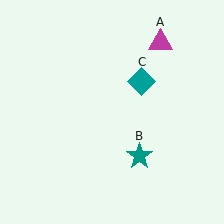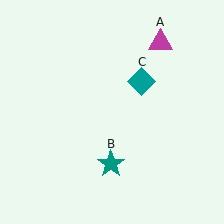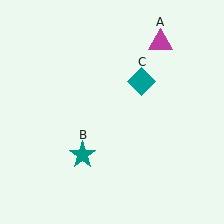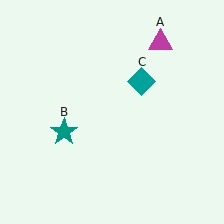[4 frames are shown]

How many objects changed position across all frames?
1 object changed position: teal star (object B).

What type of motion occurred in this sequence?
The teal star (object B) rotated clockwise around the center of the scene.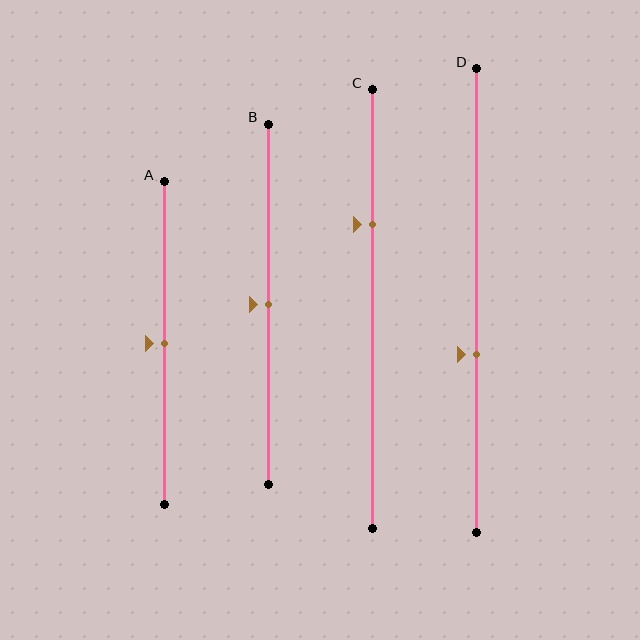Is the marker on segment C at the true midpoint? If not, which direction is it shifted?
No, the marker on segment C is shifted upward by about 19% of the segment length.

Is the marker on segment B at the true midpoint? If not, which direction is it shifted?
Yes, the marker on segment B is at the true midpoint.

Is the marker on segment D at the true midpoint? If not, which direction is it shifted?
No, the marker on segment D is shifted downward by about 12% of the segment length.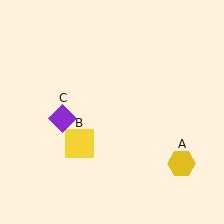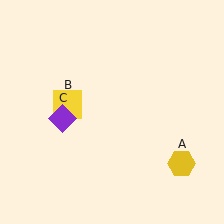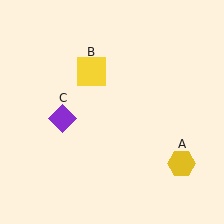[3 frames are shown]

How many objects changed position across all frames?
1 object changed position: yellow square (object B).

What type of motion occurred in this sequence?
The yellow square (object B) rotated clockwise around the center of the scene.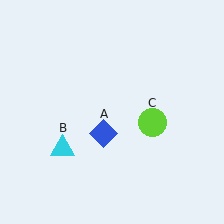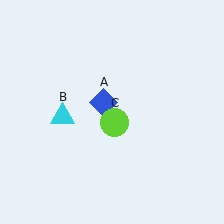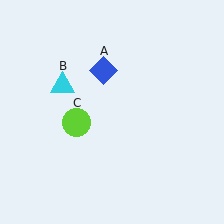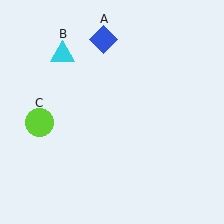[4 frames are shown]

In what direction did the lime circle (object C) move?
The lime circle (object C) moved left.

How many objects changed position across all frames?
3 objects changed position: blue diamond (object A), cyan triangle (object B), lime circle (object C).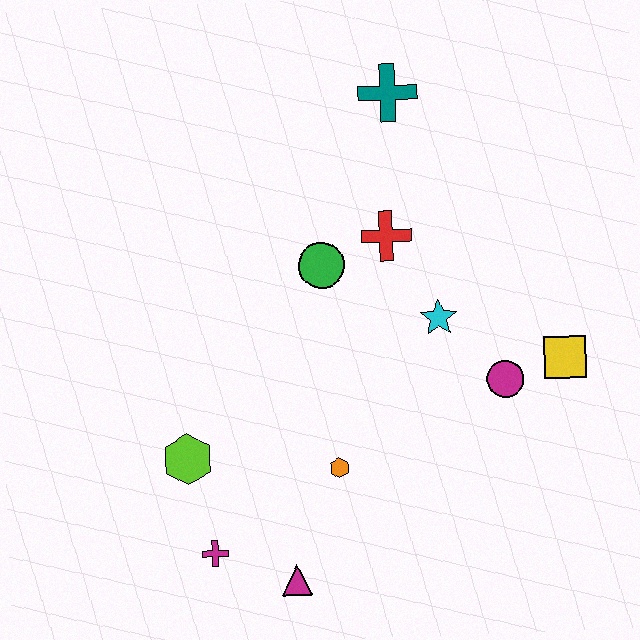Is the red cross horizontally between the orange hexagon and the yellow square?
Yes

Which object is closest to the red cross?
The green circle is closest to the red cross.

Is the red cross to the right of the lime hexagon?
Yes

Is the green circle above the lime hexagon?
Yes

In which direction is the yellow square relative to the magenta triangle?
The yellow square is to the right of the magenta triangle.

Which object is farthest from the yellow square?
The magenta cross is farthest from the yellow square.